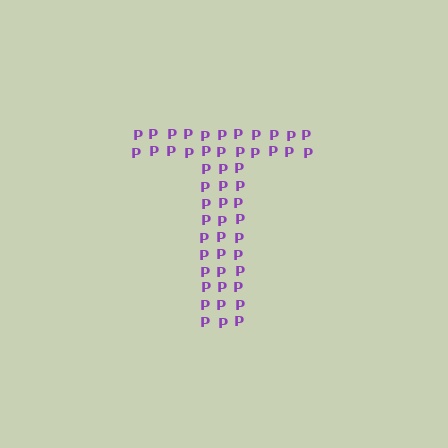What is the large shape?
The large shape is the letter T.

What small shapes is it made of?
It is made of small letter P's.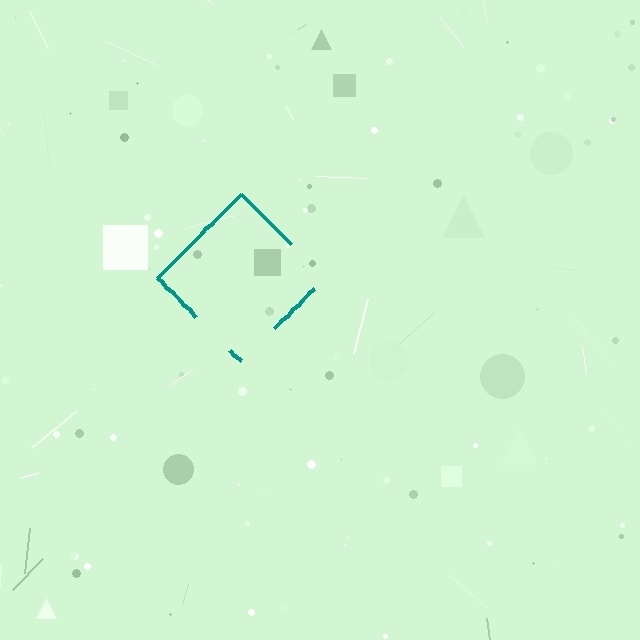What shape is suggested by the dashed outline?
The dashed outline suggests a diamond.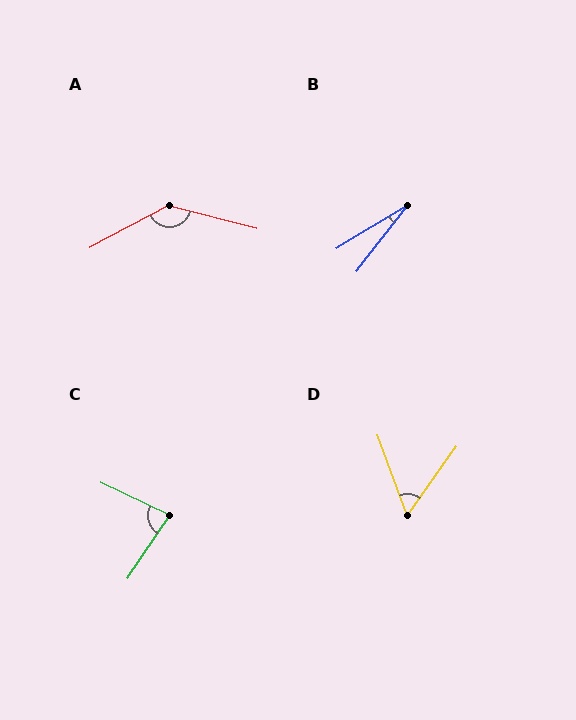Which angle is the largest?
A, at approximately 138 degrees.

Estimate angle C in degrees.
Approximately 82 degrees.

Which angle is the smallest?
B, at approximately 21 degrees.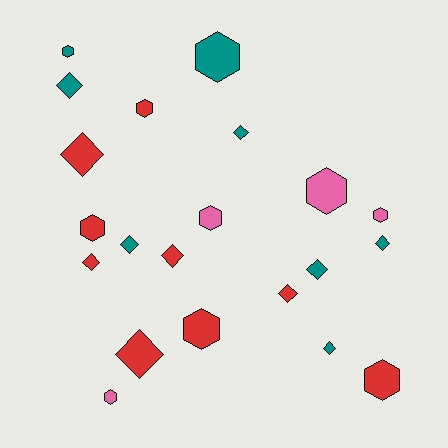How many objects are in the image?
There are 21 objects.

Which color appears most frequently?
Red, with 9 objects.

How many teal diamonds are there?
There are 6 teal diamonds.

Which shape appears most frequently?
Diamond, with 11 objects.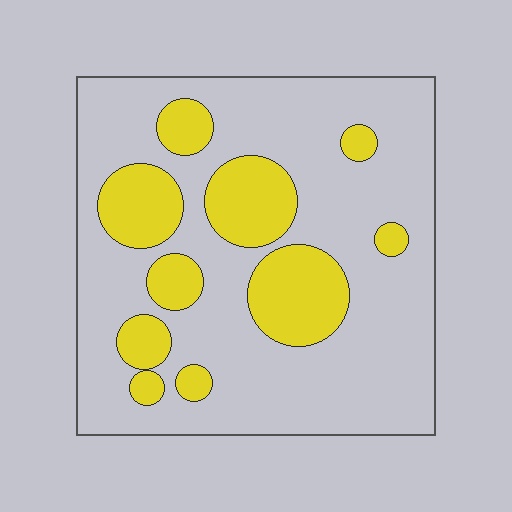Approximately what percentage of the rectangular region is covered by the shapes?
Approximately 25%.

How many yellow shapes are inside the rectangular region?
10.